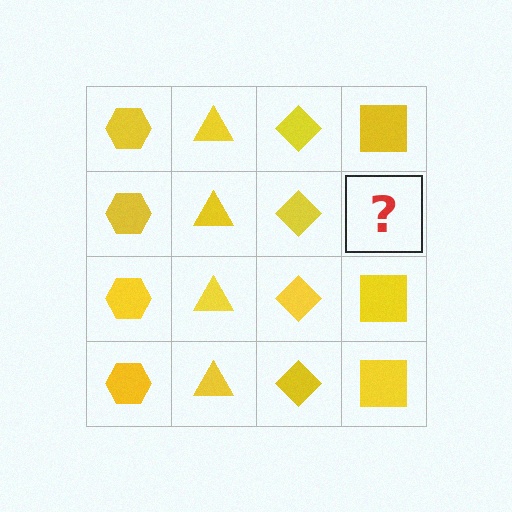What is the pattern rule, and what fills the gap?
The rule is that each column has a consistent shape. The gap should be filled with a yellow square.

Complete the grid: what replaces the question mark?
The question mark should be replaced with a yellow square.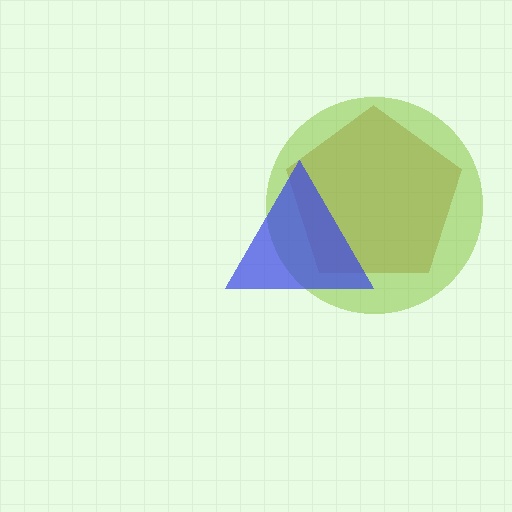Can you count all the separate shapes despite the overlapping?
Yes, there are 3 separate shapes.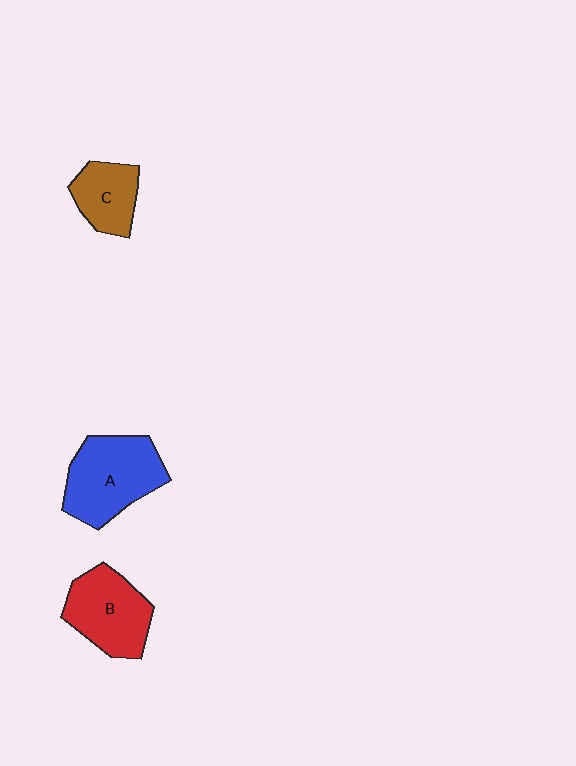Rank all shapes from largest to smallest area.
From largest to smallest: A (blue), B (red), C (brown).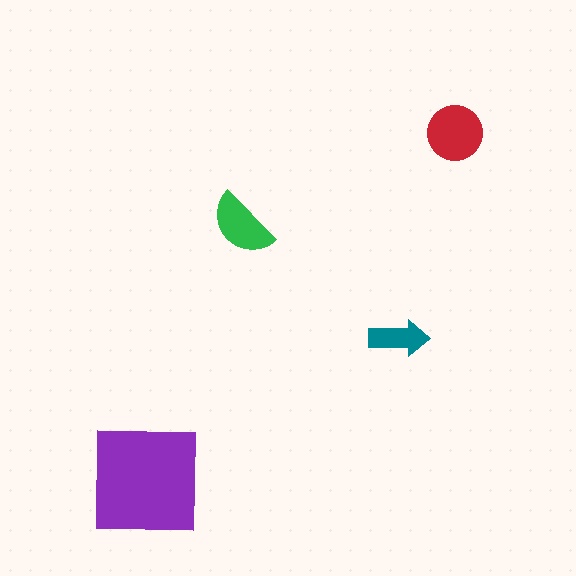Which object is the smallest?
The teal arrow.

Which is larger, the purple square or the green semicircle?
The purple square.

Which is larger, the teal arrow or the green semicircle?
The green semicircle.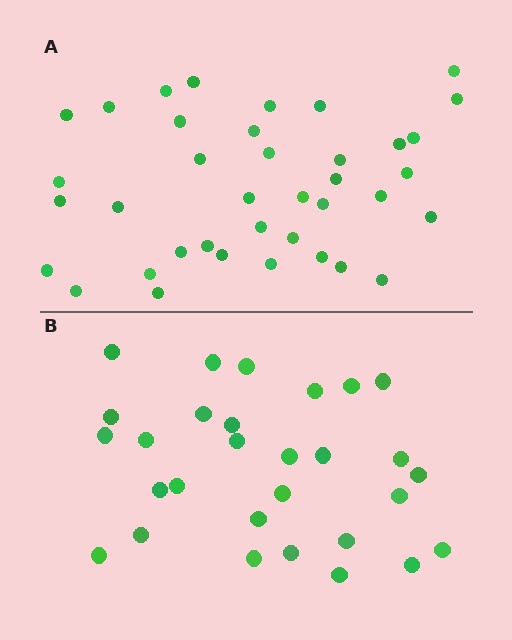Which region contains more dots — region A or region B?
Region A (the top region) has more dots.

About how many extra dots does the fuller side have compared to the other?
Region A has roughly 8 or so more dots than region B.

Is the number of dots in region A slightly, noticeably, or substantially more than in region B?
Region A has noticeably more, but not dramatically so. The ratio is roughly 1.3 to 1.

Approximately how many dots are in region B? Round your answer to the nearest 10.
About 30 dots. (The exact count is 29, which rounds to 30.)